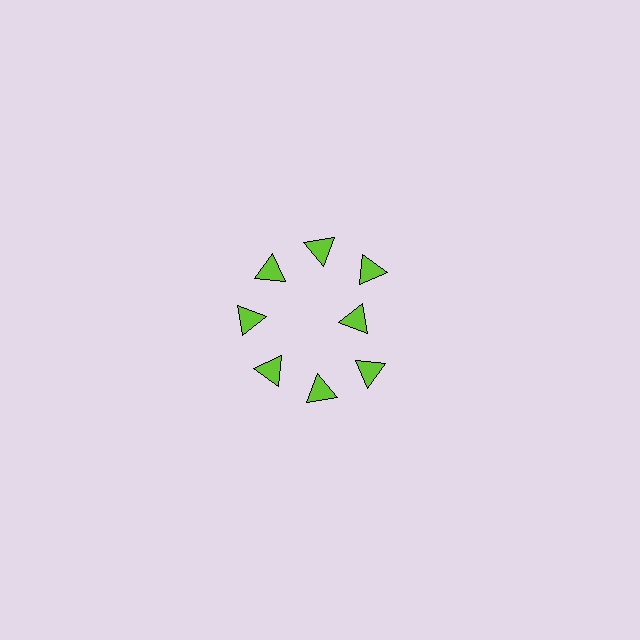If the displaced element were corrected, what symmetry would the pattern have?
It would have 8-fold rotational symmetry — the pattern would map onto itself every 45 degrees.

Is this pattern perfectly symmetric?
No. The 8 lime triangles are arranged in a ring, but one element near the 3 o'clock position is pulled inward toward the center, breaking the 8-fold rotational symmetry.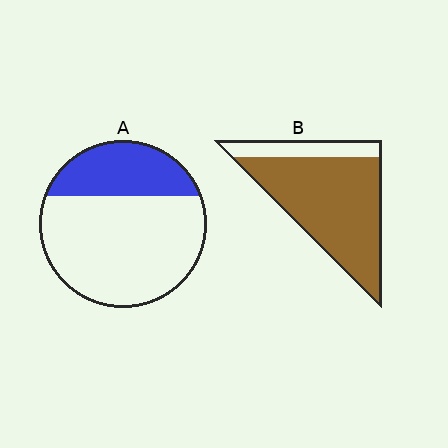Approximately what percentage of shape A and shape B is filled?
A is approximately 30% and B is approximately 80%.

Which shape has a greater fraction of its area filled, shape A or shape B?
Shape B.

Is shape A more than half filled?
No.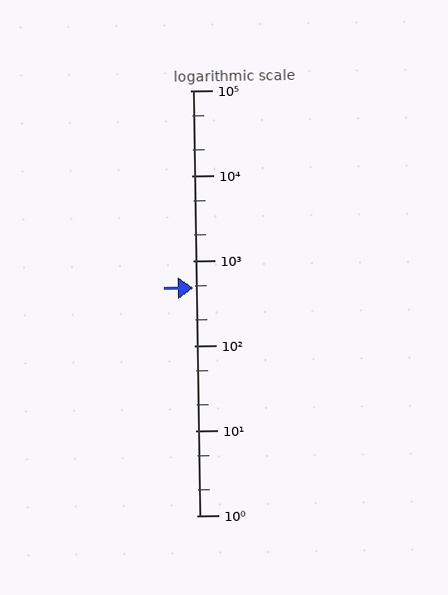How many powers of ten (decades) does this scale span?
The scale spans 5 decades, from 1 to 100000.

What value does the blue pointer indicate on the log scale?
The pointer indicates approximately 470.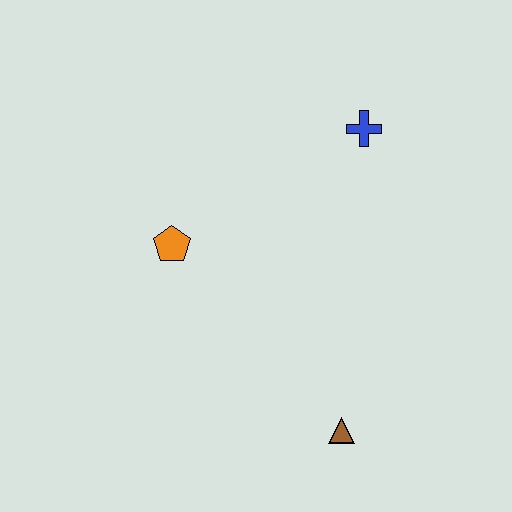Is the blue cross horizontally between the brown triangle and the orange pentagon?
No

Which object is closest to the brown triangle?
The orange pentagon is closest to the brown triangle.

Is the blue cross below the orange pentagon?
No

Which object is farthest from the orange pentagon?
The brown triangle is farthest from the orange pentagon.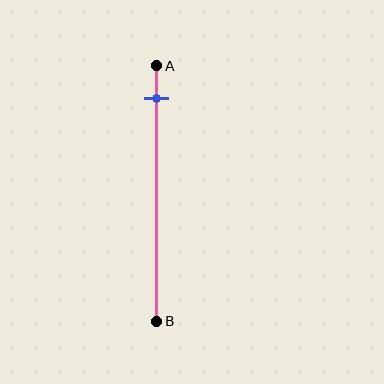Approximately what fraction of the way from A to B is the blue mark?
The blue mark is approximately 15% of the way from A to B.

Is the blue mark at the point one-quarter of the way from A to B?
No, the mark is at about 15% from A, not at the 25% one-quarter point.